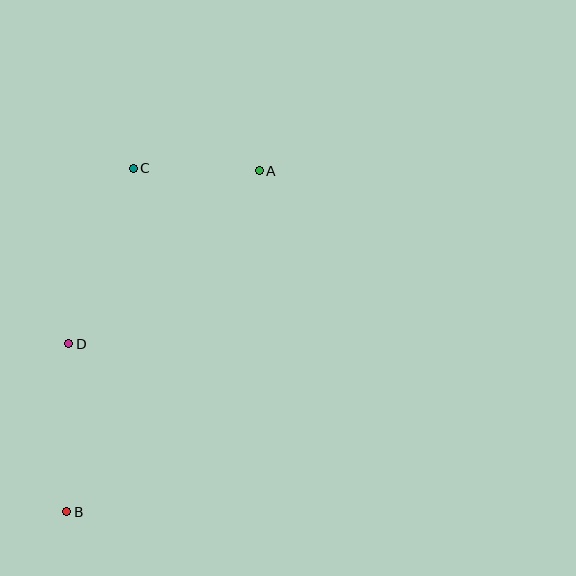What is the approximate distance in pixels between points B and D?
The distance between B and D is approximately 168 pixels.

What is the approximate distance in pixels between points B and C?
The distance between B and C is approximately 350 pixels.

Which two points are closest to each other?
Points A and C are closest to each other.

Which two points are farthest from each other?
Points A and B are farthest from each other.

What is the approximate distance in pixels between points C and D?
The distance between C and D is approximately 187 pixels.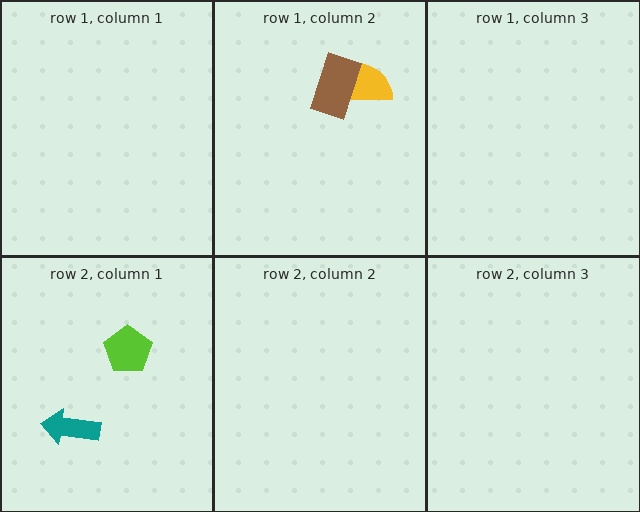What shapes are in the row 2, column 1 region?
The lime pentagon, the teal arrow.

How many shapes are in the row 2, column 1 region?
2.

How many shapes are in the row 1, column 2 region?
2.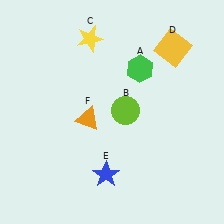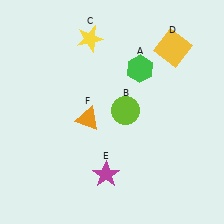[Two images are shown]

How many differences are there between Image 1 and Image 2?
There is 1 difference between the two images.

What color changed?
The star (E) changed from blue in Image 1 to magenta in Image 2.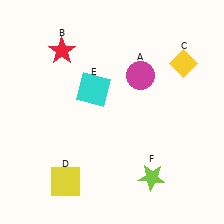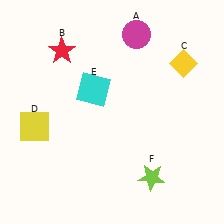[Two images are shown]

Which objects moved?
The objects that moved are: the magenta circle (A), the yellow square (D).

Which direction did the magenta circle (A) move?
The magenta circle (A) moved up.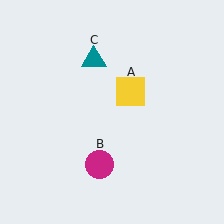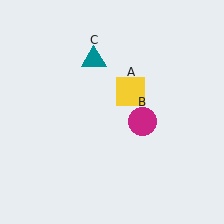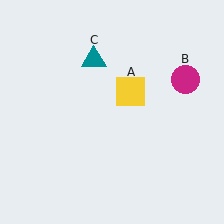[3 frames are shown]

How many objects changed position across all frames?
1 object changed position: magenta circle (object B).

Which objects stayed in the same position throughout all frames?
Yellow square (object A) and teal triangle (object C) remained stationary.